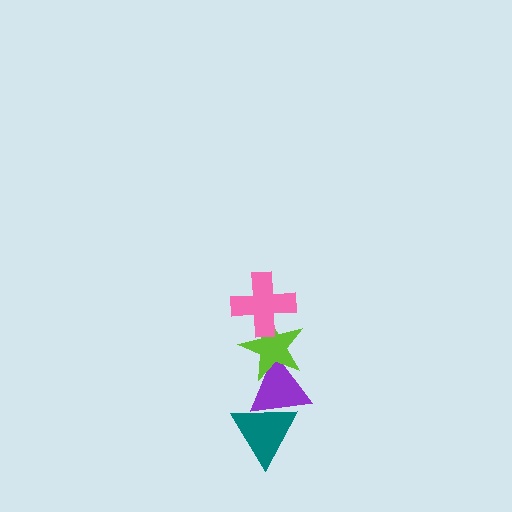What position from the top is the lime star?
The lime star is 2nd from the top.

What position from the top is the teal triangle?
The teal triangle is 4th from the top.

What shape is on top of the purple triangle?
The lime star is on top of the purple triangle.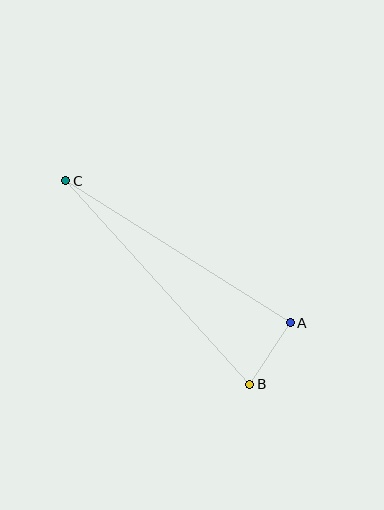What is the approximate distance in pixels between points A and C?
The distance between A and C is approximately 266 pixels.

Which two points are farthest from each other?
Points B and C are farthest from each other.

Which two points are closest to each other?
Points A and B are closest to each other.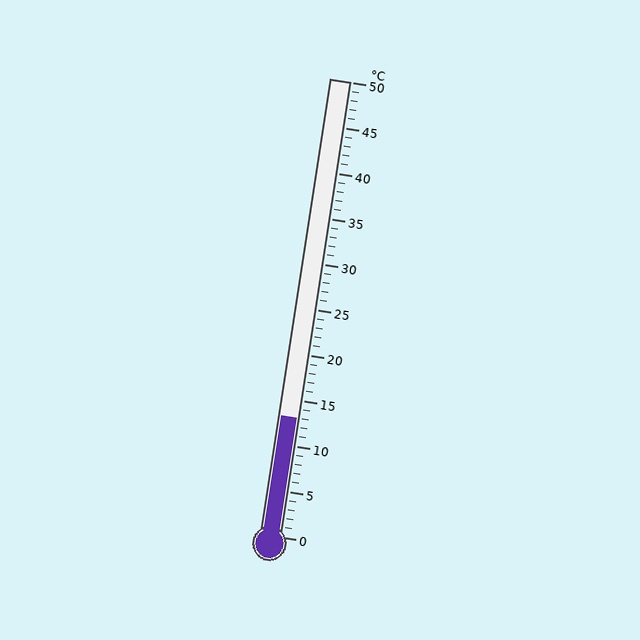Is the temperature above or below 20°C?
The temperature is below 20°C.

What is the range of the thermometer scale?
The thermometer scale ranges from 0°C to 50°C.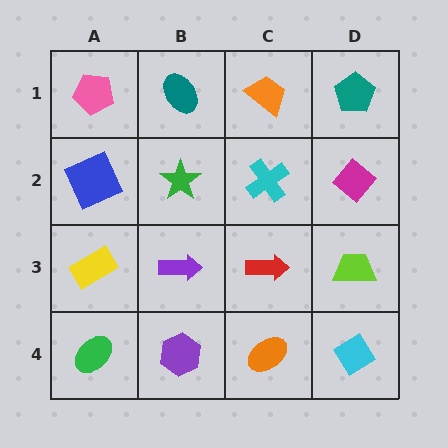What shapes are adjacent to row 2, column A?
A pink pentagon (row 1, column A), a yellow rectangle (row 3, column A), a green star (row 2, column B).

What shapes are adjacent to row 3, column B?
A green star (row 2, column B), a purple hexagon (row 4, column B), a yellow rectangle (row 3, column A), a red arrow (row 3, column C).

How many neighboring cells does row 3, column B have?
4.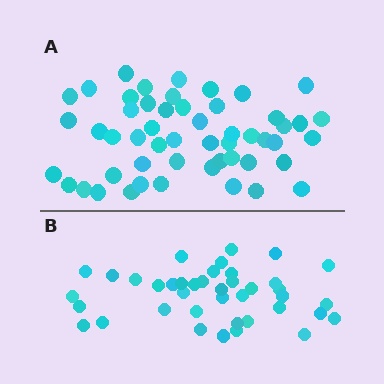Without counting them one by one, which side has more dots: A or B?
Region A (the top region) has more dots.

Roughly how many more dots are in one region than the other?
Region A has roughly 12 or so more dots than region B.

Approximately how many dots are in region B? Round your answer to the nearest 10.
About 40 dots.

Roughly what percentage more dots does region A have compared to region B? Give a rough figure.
About 30% more.